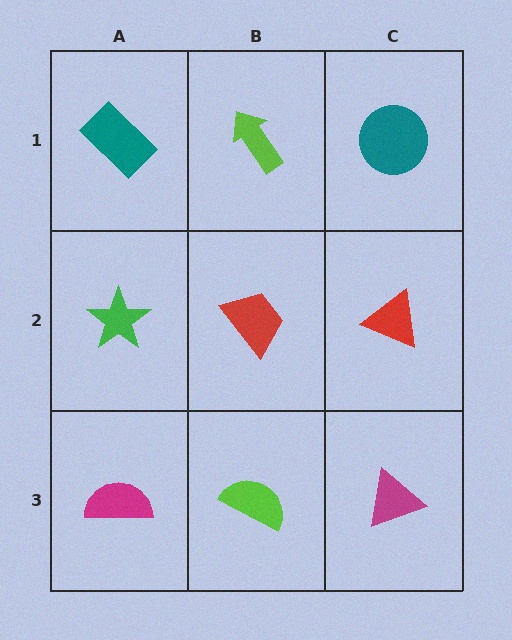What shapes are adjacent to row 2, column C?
A teal circle (row 1, column C), a magenta triangle (row 3, column C), a red trapezoid (row 2, column B).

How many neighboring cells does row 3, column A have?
2.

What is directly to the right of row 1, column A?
A lime arrow.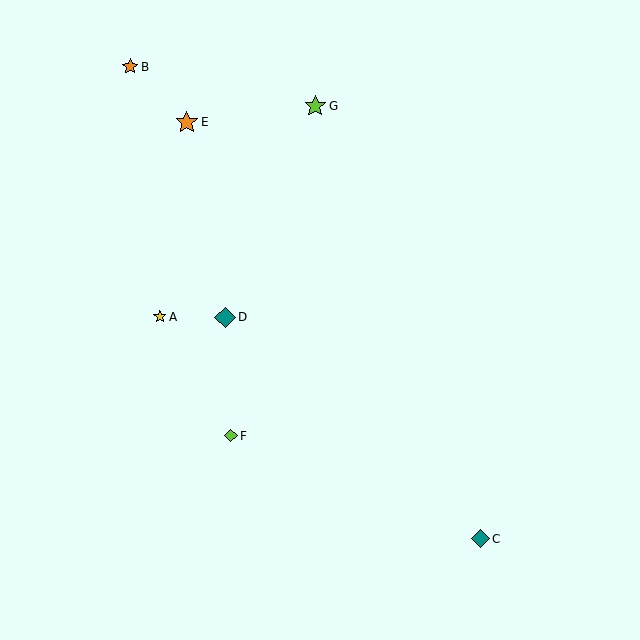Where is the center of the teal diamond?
The center of the teal diamond is at (225, 317).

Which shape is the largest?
The orange star (labeled E) is the largest.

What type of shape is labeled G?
Shape G is a lime star.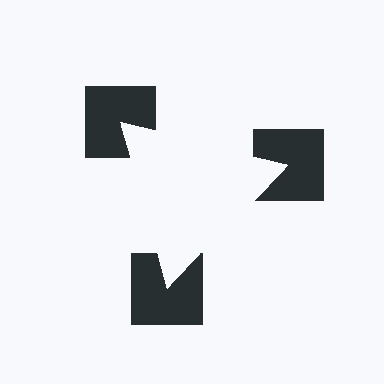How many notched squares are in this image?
There are 3 — one at each vertex of the illusory triangle.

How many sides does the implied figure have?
3 sides.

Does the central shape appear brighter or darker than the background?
It typically appears slightly brighter than the background, even though no actual brightness change is drawn.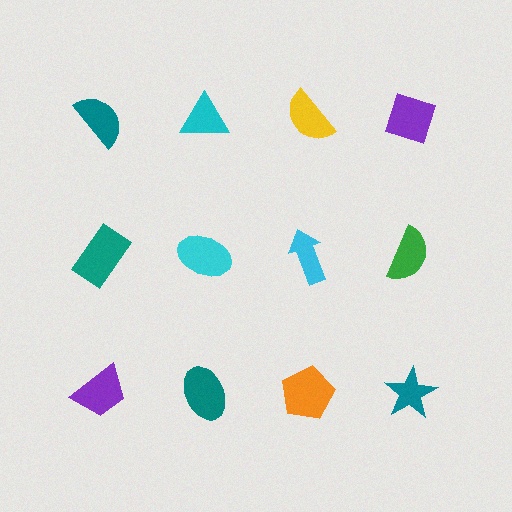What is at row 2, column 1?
A teal rectangle.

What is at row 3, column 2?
A teal ellipse.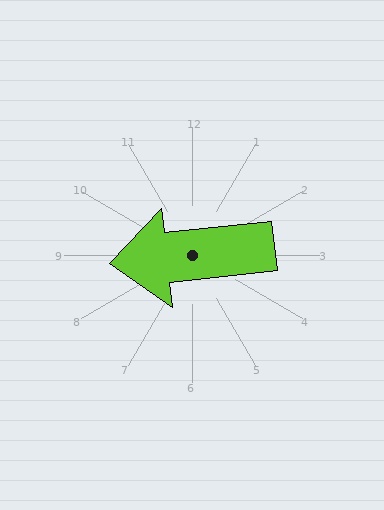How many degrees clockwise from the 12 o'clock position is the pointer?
Approximately 264 degrees.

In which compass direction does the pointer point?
West.